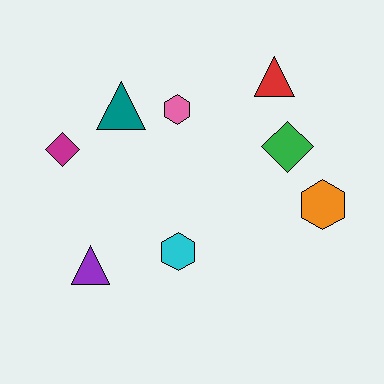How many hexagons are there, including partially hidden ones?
There are 3 hexagons.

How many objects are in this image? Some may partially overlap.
There are 8 objects.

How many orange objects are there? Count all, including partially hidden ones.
There is 1 orange object.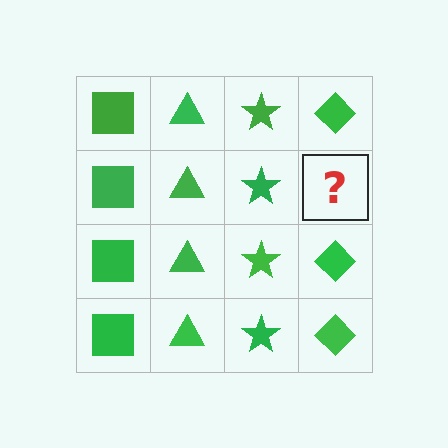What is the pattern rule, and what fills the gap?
The rule is that each column has a consistent shape. The gap should be filled with a green diamond.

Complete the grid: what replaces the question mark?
The question mark should be replaced with a green diamond.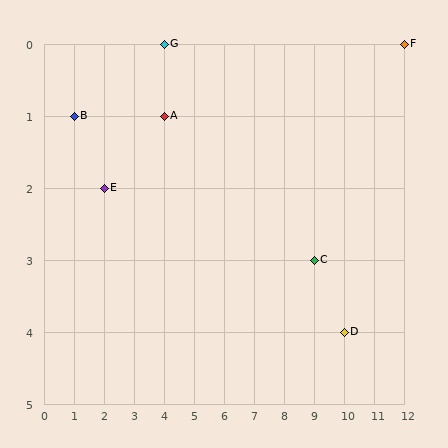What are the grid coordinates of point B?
Point B is at grid coordinates (1, 1).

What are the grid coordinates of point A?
Point A is at grid coordinates (4, 1).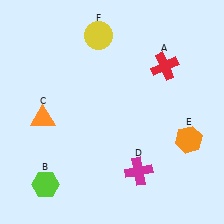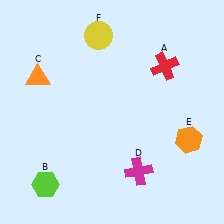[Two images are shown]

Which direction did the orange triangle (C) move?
The orange triangle (C) moved up.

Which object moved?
The orange triangle (C) moved up.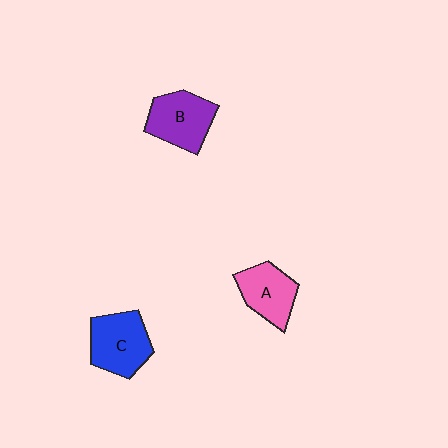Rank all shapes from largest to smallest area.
From largest to smallest: C (blue), B (purple), A (pink).